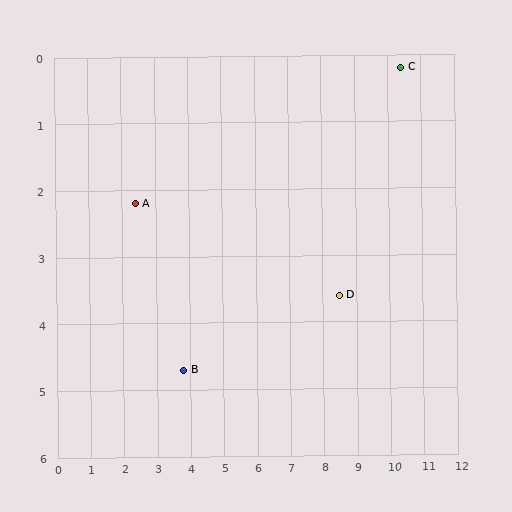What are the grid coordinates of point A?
Point A is at approximately (2.4, 2.2).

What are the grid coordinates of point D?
Point D is at approximately (8.5, 3.6).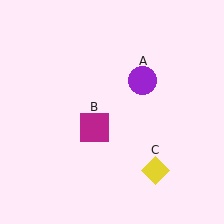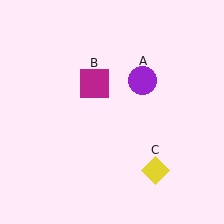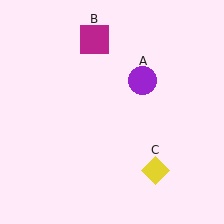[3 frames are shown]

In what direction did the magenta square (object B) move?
The magenta square (object B) moved up.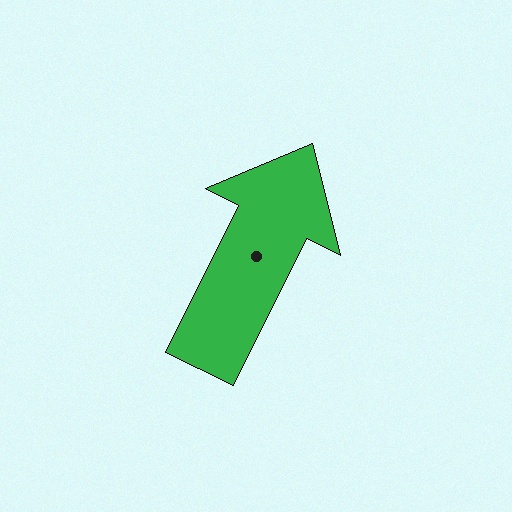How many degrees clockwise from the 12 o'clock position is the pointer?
Approximately 26 degrees.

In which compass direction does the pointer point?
Northeast.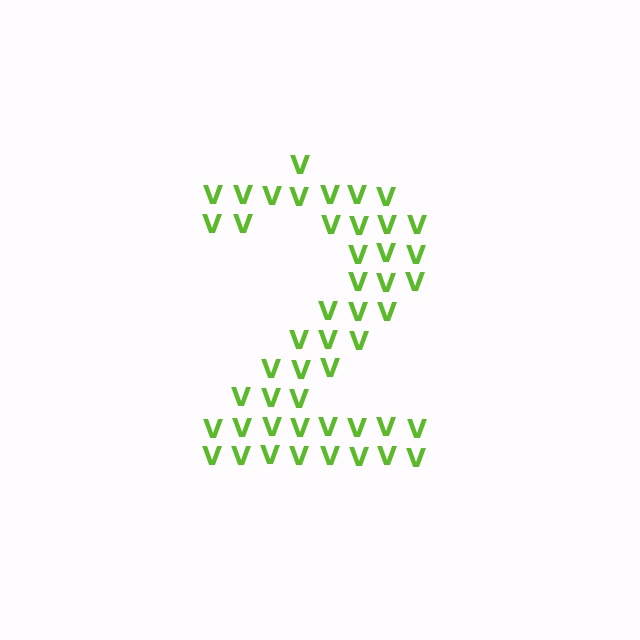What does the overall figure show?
The overall figure shows the digit 2.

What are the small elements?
The small elements are letter V's.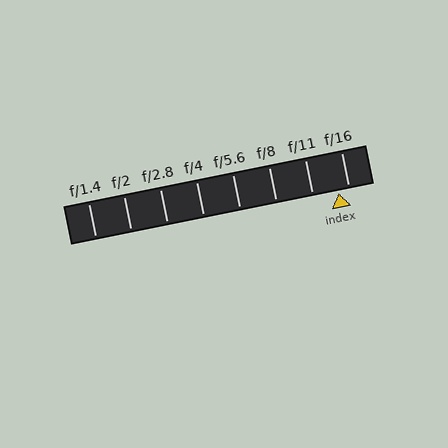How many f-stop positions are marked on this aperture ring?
There are 8 f-stop positions marked.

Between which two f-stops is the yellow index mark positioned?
The index mark is between f/11 and f/16.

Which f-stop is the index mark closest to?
The index mark is closest to f/16.